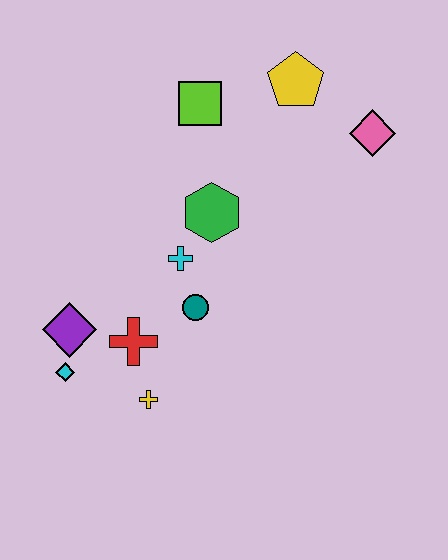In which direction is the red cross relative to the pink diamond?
The red cross is to the left of the pink diamond.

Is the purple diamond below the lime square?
Yes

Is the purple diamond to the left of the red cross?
Yes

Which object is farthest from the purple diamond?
The pink diamond is farthest from the purple diamond.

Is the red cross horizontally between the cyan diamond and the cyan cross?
Yes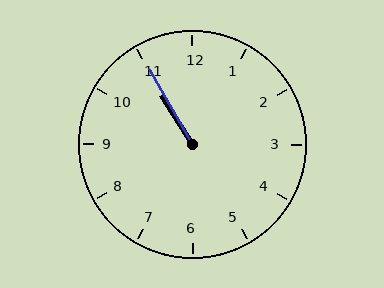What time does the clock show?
10:55.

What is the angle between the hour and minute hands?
Approximately 2 degrees.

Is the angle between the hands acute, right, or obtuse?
It is acute.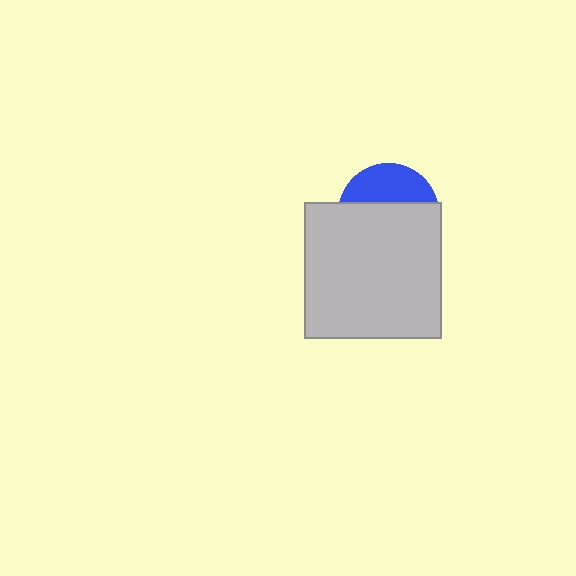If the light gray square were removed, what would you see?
You would see the complete blue circle.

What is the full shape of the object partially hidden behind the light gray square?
The partially hidden object is a blue circle.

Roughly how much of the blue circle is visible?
A small part of it is visible (roughly 35%).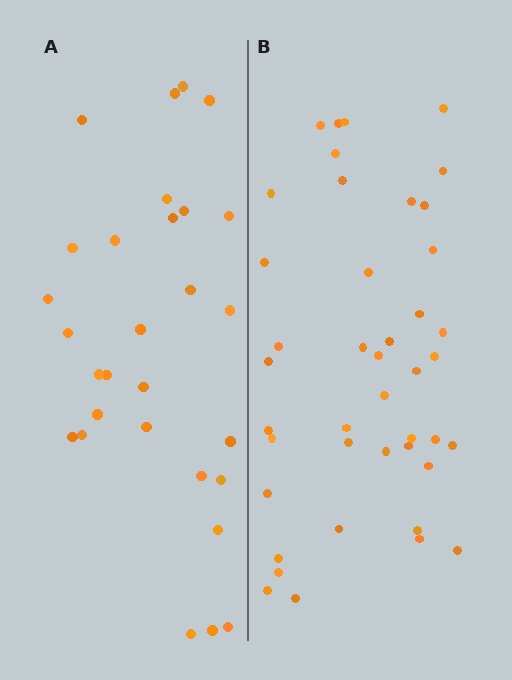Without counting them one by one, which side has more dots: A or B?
Region B (the right region) has more dots.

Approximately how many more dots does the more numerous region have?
Region B has approximately 15 more dots than region A.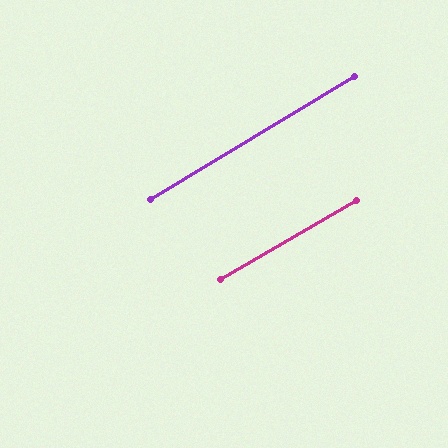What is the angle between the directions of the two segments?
Approximately 1 degree.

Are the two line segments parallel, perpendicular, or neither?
Parallel — their directions differ by only 1.3°.